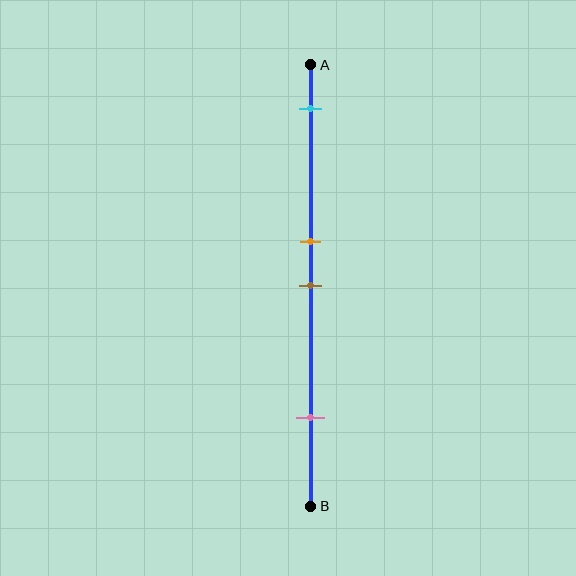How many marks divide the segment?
There are 4 marks dividing the segment.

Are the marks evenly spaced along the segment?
No, the marks are not evenly spaced.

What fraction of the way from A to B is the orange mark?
The orange mark is approximately 40% (0.4) of the way from A to B.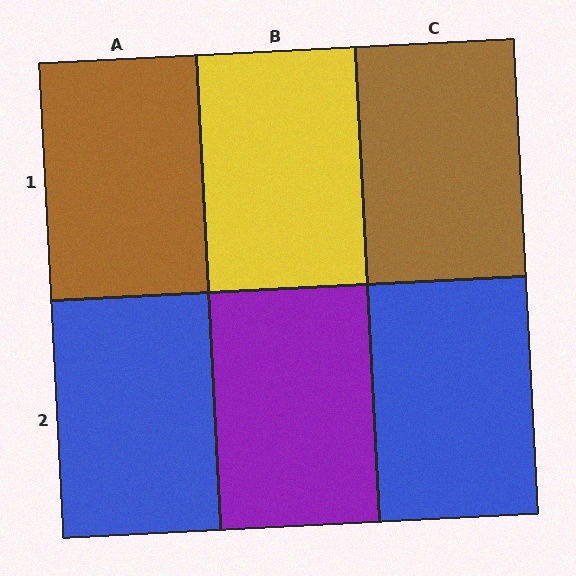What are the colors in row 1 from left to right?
Brown, yellow, brown.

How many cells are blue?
2 cells are blue.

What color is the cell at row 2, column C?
Blue.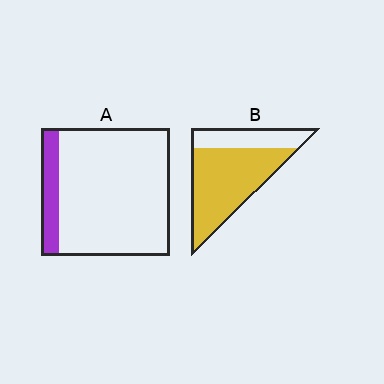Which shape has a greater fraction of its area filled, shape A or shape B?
Shape B.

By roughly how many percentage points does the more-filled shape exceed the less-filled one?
By roughly 55 percentage points (B over A).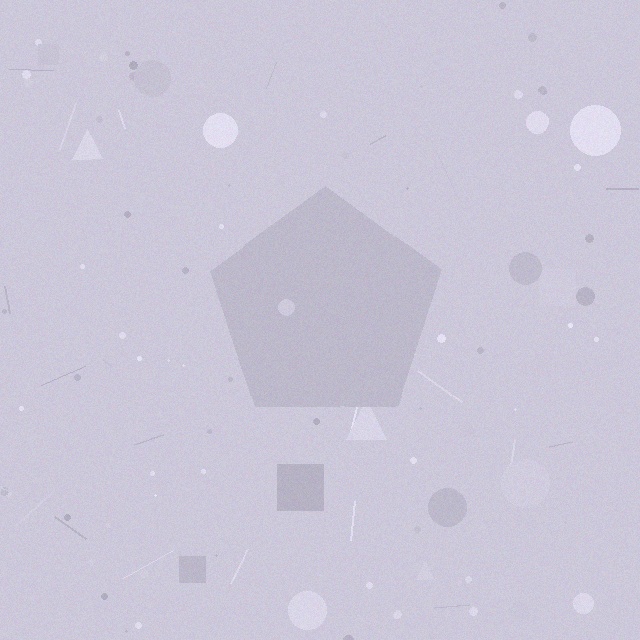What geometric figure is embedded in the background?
A pentagon is embedded in the background.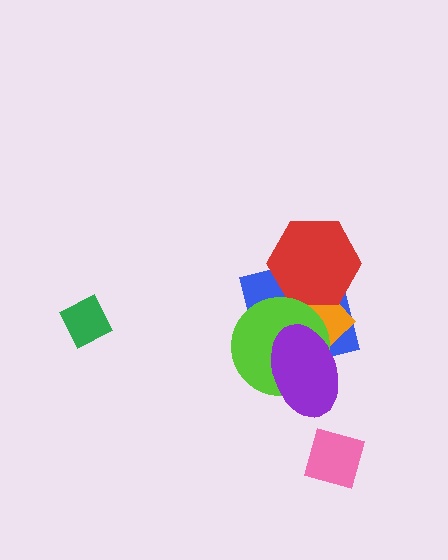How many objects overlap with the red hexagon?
2 objects overlap with the red hexagon.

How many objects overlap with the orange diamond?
4 objects overlap with the orange diamond.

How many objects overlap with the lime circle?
3 objects overlap with the lime circle.